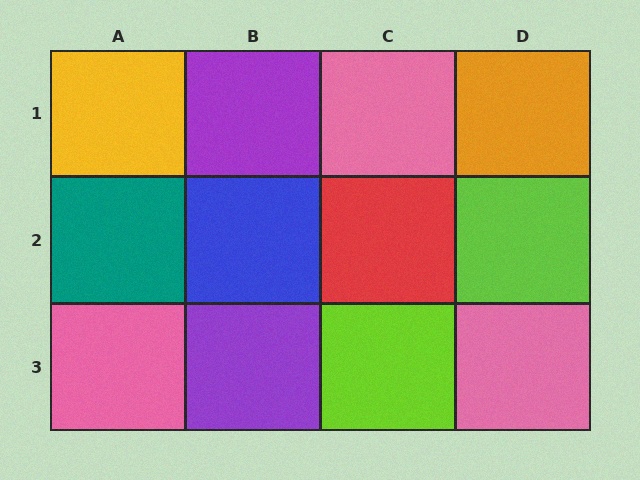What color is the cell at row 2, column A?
Teal.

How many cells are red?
1 cell is red.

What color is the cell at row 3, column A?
Pink.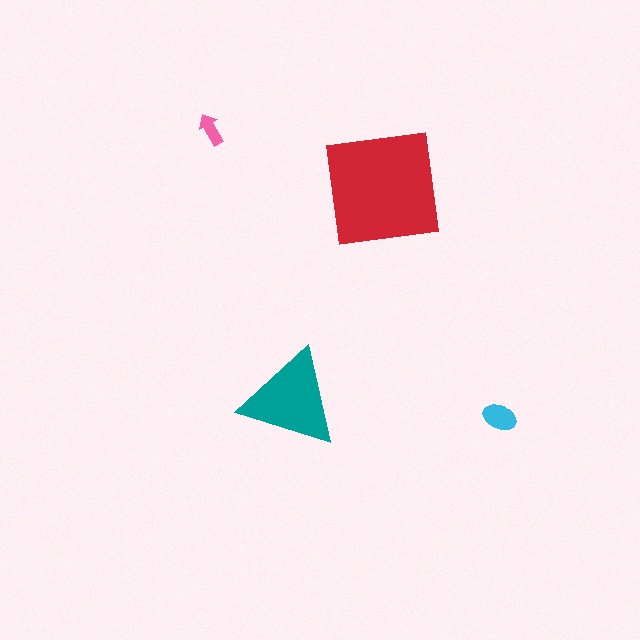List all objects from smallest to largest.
The pink arrow, the cyan ellipse, the teal triangle, the red square.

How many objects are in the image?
There are 4 objects in the image.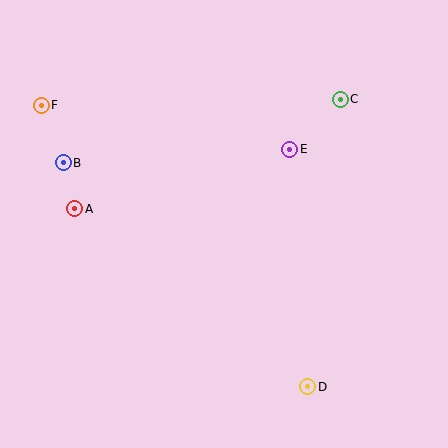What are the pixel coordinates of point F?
Point F is at (41, 105).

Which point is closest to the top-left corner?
Point F is closest to the top-left corner.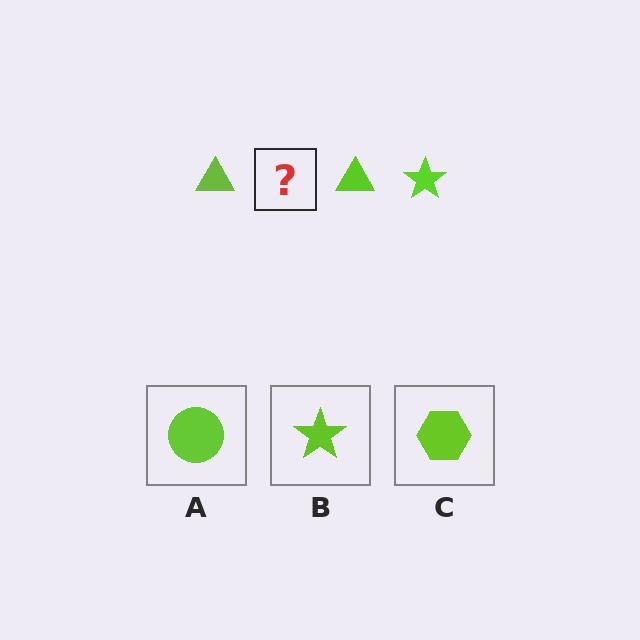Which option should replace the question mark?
Option B.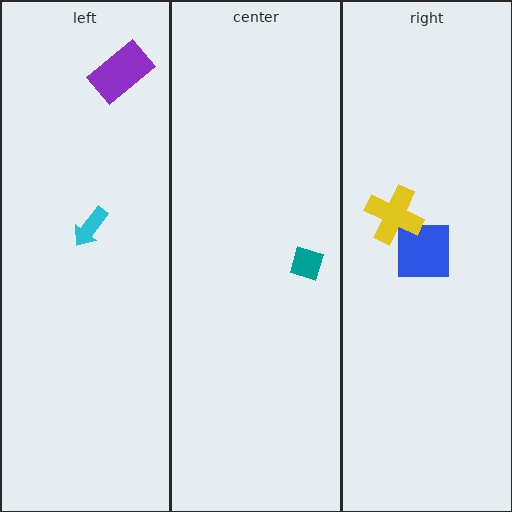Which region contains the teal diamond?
The center region.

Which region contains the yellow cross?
The right region.